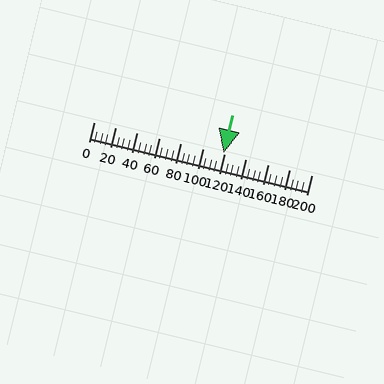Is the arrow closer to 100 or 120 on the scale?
The arrow is closer to 120.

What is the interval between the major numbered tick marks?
The major tick marks are spaced 20 units apart.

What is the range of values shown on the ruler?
The ruler shows values from 0 to 200.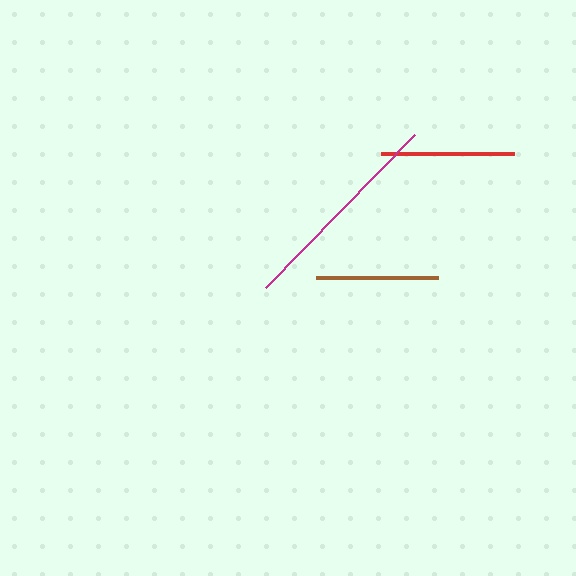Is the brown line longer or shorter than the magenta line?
The magenta line is longer than the brown line.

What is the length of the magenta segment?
The magenta segment is approximately 213 pixels long.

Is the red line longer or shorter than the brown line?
The red line is longer than the brown line.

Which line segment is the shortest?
The brown line is the shortest at approximately 122 pixels.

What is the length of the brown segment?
The brown segment is approximately 122 pixels long.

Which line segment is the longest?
The magenta line is the longest at approximately 213 pixels.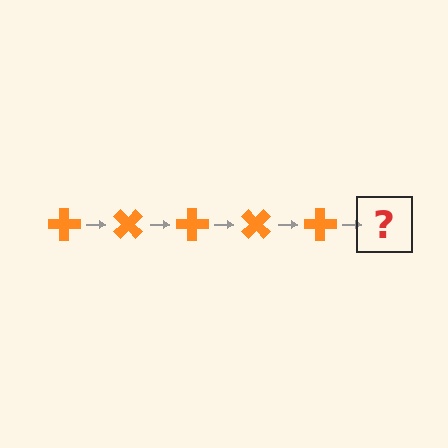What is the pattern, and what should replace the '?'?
The pattern is that the cross rotates 45 degrees each step. The '?' should be an orange cross rotated 225 degrees.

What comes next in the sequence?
The next element should be an orange cross rotated 225 degrees.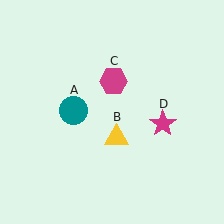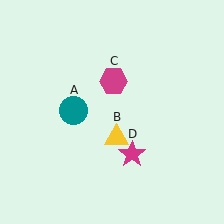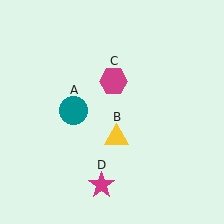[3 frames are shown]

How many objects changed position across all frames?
1 object changed position: magenta star (object D).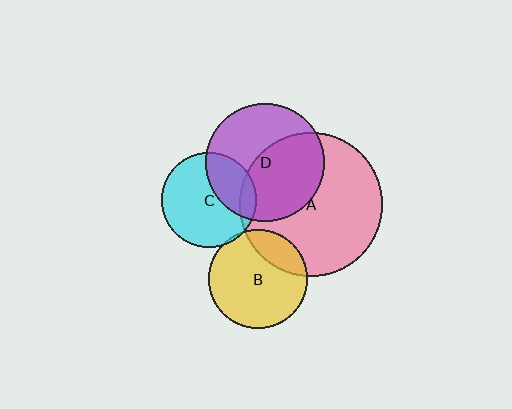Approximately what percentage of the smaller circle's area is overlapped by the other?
Approximately 10%.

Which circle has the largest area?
Circle A (pink).